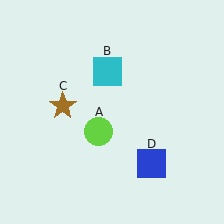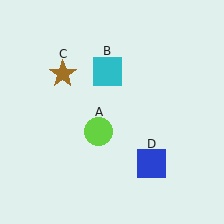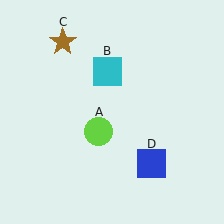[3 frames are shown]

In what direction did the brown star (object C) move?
The brown star (object C) moved up.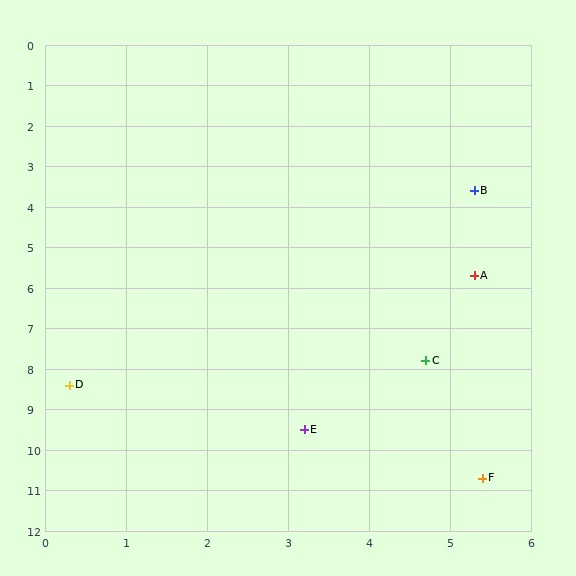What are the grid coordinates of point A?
Point A is at approximately (5.3, 5.7).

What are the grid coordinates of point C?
Point C is at approximately (4.7, 7.8).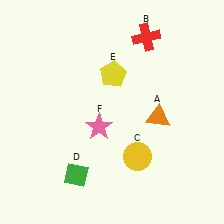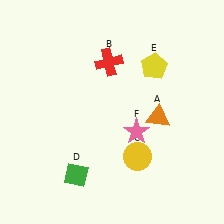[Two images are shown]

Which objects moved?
The objects that moved are: the red cross (B), the yellow pentagon (E), the pink star (F).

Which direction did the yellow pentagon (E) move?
The yellow pentagon (E) moved right.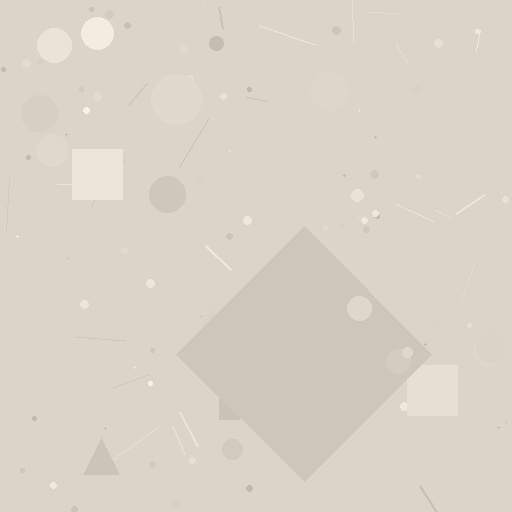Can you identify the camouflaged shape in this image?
The camouflaged shape is a diamond.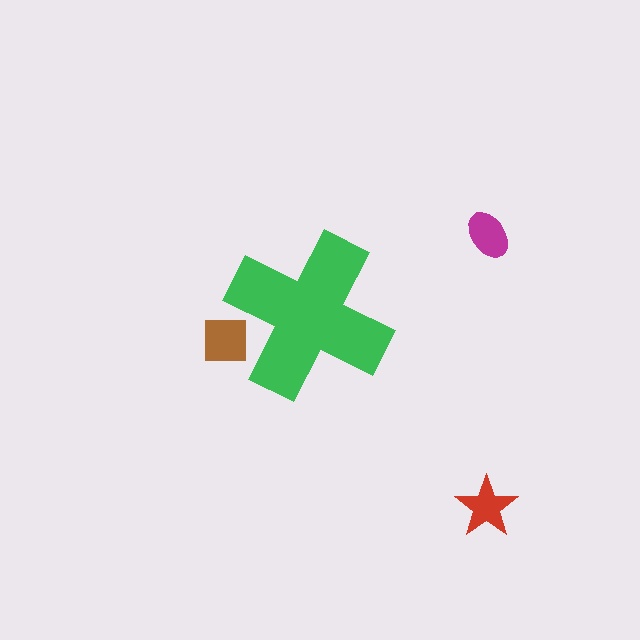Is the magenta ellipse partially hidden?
No, the magenta ellipse is fully visible.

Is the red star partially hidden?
No, the red star is fully visible.